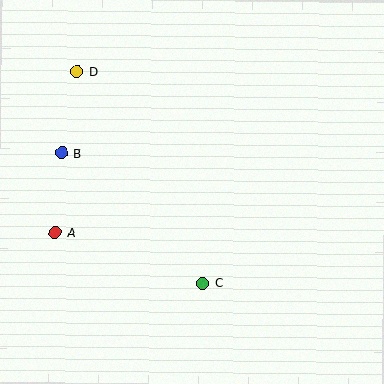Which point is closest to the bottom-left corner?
Point A is closest to the bottom-left corner.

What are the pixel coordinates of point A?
Point A is at (55, 233).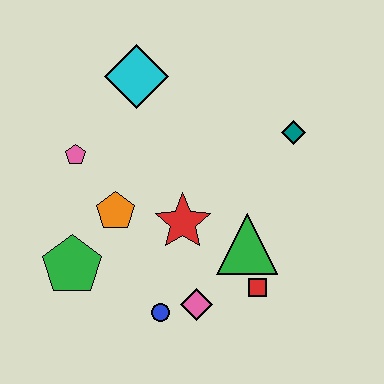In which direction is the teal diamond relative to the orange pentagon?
The teal diamond is to the right of the orange pentagon.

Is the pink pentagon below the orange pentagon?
No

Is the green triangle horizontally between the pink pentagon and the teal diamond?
Yes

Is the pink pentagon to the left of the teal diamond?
Yes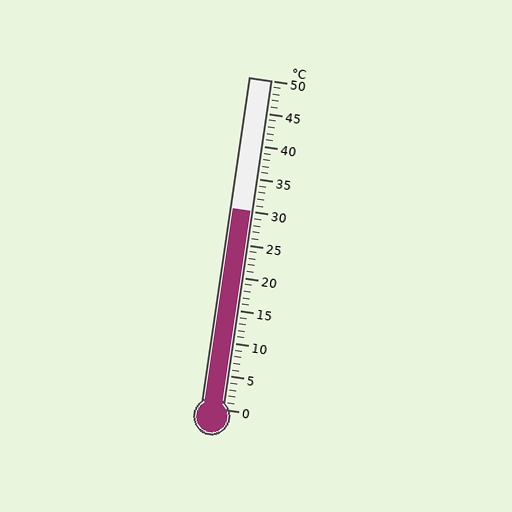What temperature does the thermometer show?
The thermometer shows approximately 30°C.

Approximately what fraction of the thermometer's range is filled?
The thermometer is filled to approximately 60% of its range.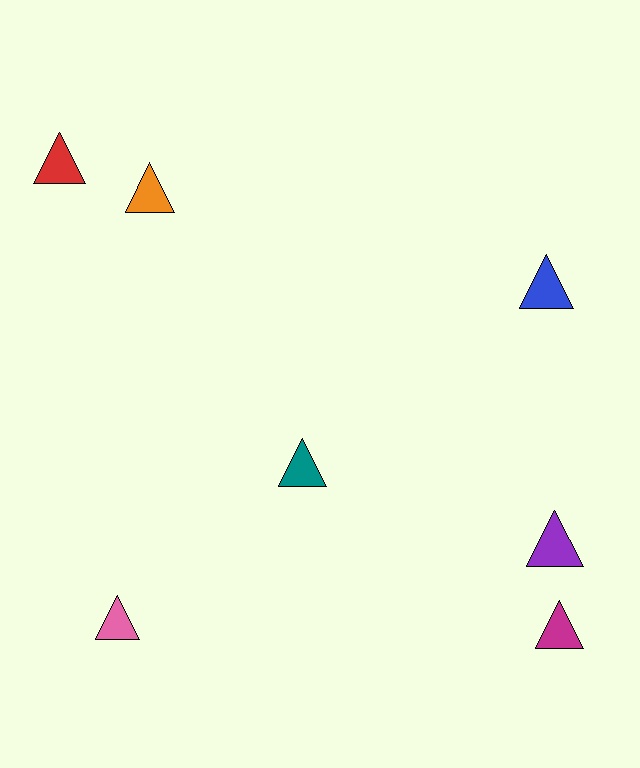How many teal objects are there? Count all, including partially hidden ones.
There is 1 teal object.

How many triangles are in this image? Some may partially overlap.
There are 7 triangles.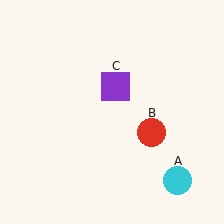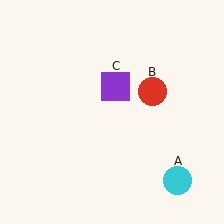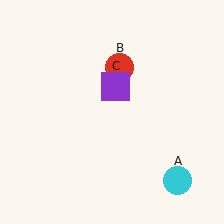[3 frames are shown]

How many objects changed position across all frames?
1 object changed position: red circle (object B).